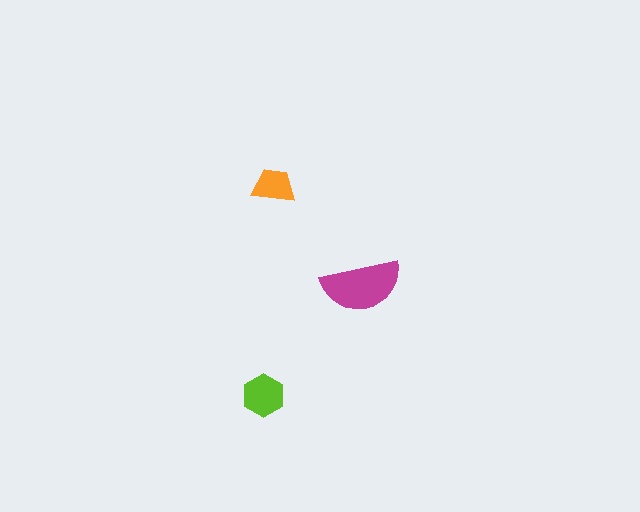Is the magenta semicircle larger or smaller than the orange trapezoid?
Larger.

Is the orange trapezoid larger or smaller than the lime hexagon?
Smaller.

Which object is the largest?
The magenta semicircle.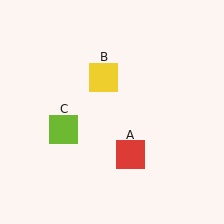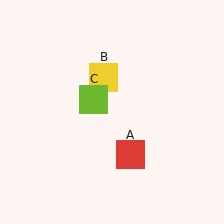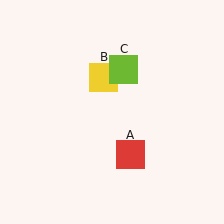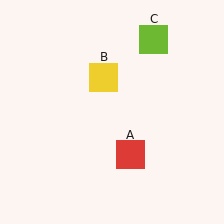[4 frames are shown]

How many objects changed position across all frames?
1 object changed position: lime square (object C).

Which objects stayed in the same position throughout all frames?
Red square (object A) and yellow square (object B) remained stationary.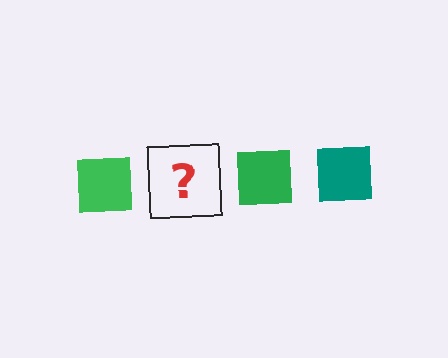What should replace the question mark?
The question mark should be replaced with a teal square.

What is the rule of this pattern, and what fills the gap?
The rule is that the pattern cycles through green, teal squares. The gap should be filled with a teal square.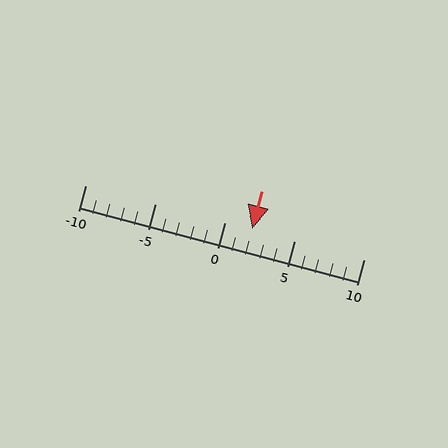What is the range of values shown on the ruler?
The ruler shows values from -10 to 10.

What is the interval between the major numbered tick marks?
The major tick marks are spaced 5 units apart.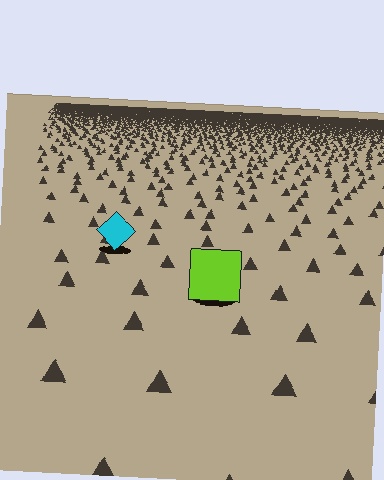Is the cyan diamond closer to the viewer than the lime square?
No. The lime square is closer — you can tell from the texture gradient: the ground texture is coarser near it.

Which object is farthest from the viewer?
The cyan diamond is farthest from the viewer. It appears smaller and the ground texture around it is denser.